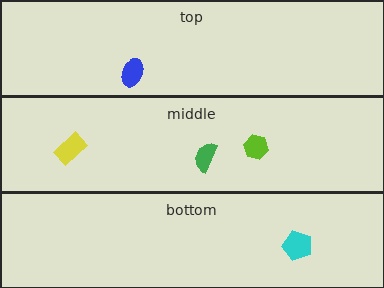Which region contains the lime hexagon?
The middle region.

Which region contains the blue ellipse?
The top region.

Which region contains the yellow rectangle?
The middle region.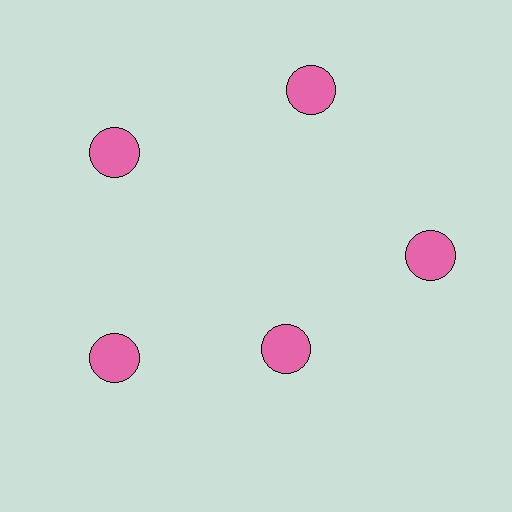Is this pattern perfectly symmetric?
No. The 5 pink circles are arranged in a ring, but one element near the 5 o'clock position is pulled inward toward the center, breaking the 5-fold rotational symmetry.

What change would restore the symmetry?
The symmetry would be restored by moving it outward, back onto the ring so that all 5 circles sit at equal angles and equal distance from the center.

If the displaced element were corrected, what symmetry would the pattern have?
It would have 5-fold rotational symmetry — the pattern would map onto itself every 72 degrees.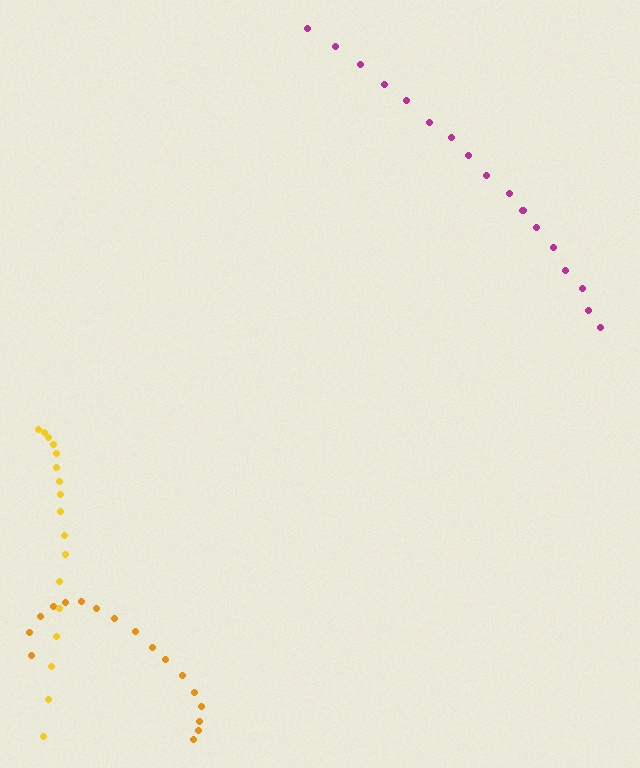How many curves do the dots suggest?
There are 3 distinct paths.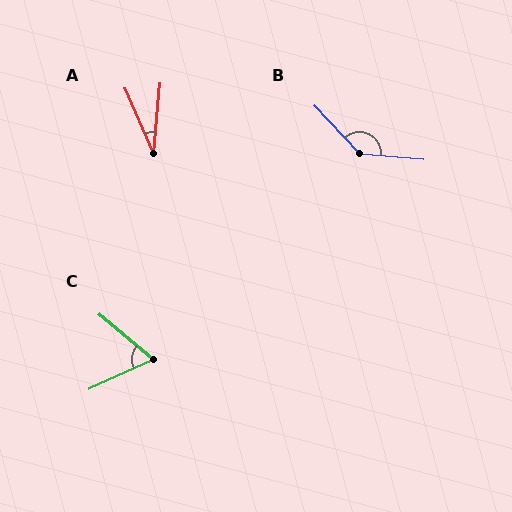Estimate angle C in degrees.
Approximately 64 degrees.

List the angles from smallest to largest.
A (28°), C (64°), B (138°).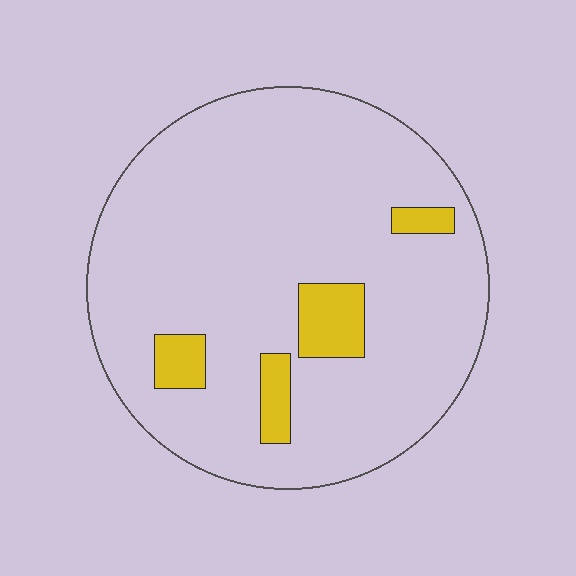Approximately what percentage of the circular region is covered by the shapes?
Approximately 10%.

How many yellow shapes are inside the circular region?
4.